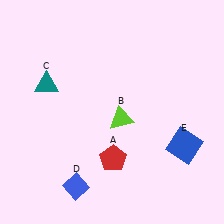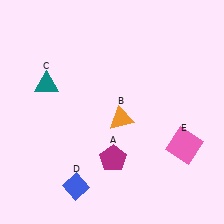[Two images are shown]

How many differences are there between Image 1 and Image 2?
There are 3 differences between the two images.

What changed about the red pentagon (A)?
In Image 1, A is red. In Image 2, it changed to magenta.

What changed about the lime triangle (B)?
In Image 1, B is lime. In Image 2, it changed to orange.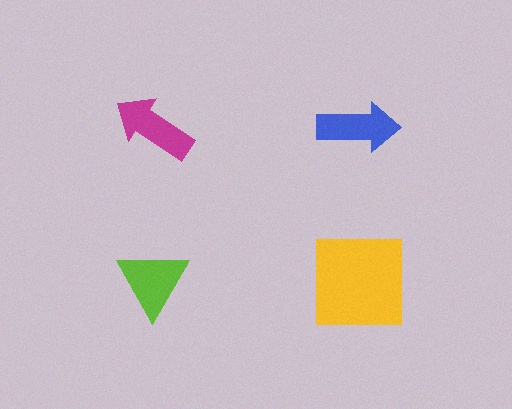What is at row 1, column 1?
A magenta arrow.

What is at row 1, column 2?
A blue arrow.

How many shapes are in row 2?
2 shapes.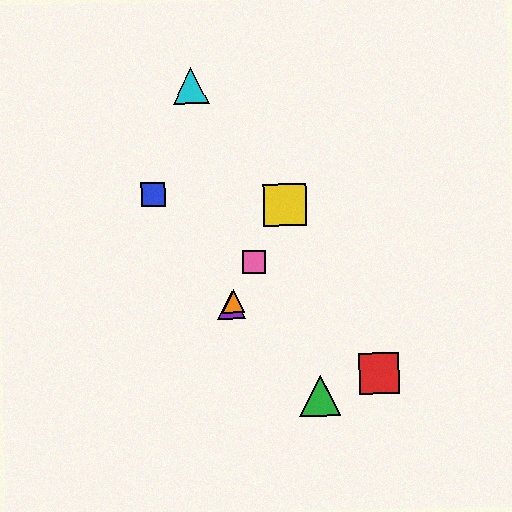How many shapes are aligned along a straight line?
4 shapes (the yellow square, the purple triangle, the orange triangle, the pink square) are aligned along a straight line.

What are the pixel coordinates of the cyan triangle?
The cyan triangle is at (191, 86).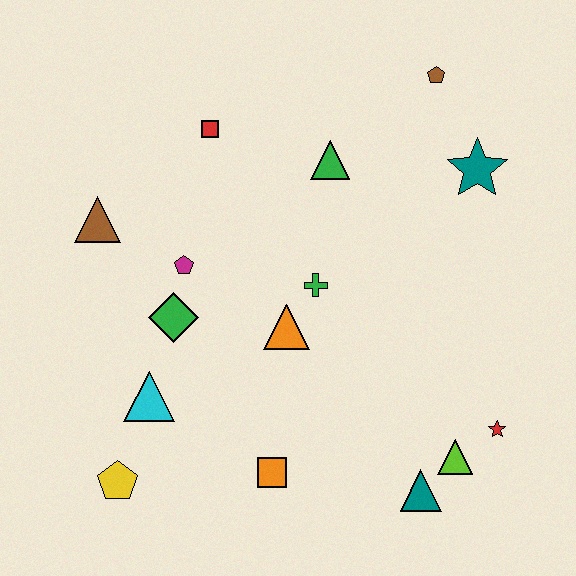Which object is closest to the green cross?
The orange triangle is closest to the green cross.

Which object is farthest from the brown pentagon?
The yellow pentagon is farthest from the brown pentagon.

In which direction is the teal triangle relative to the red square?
The teal triangle is below the red square.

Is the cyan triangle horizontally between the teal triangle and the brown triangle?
Yes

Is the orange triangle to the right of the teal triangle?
No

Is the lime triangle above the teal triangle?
Yes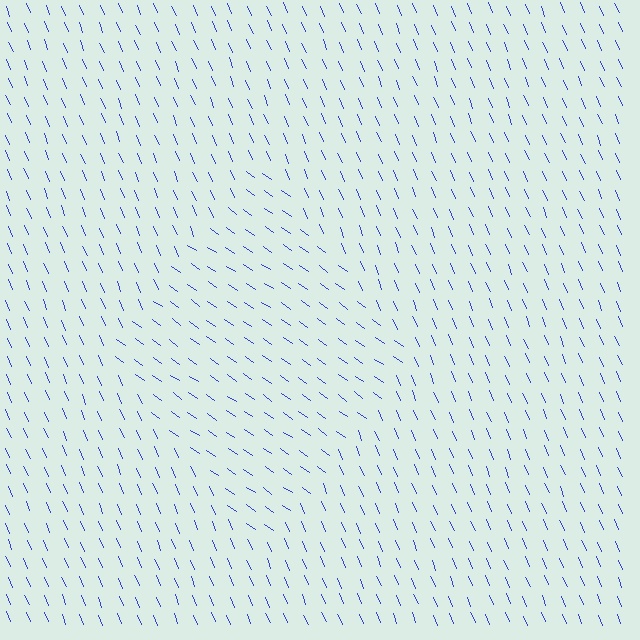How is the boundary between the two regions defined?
The boundary is defined purely by a change in line orientation (approximately 32 degrees difference). All lines are the same color and thickness.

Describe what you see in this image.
The image is filled with small blue line segments. A diamond region in the image has lines oriented differently from the surrounding lines, creating a visible texture boundary.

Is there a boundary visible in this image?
Yes, there is a texture boundary formed by a change in line orientation.